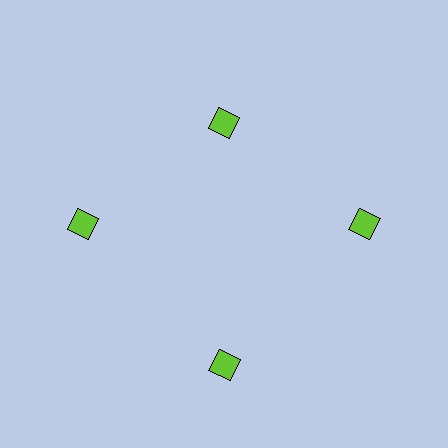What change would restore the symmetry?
The symmetry would be restored by moving it outward, back onto the ring so that all 4 diamonds sit at equal angles and equal distance from the center.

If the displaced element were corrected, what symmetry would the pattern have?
It would have 4-fold rotational symmetry — the pattern would map onto itself every 90 degrees.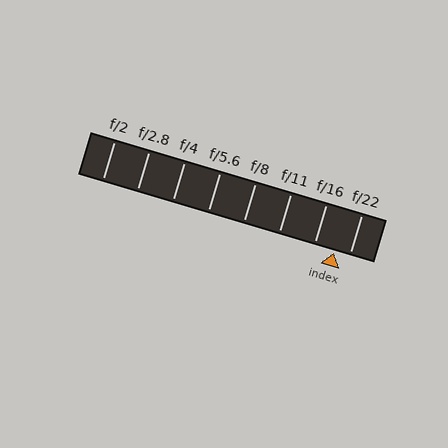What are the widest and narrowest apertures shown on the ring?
The widest aperture shown is f/2 and the narrowest is f/22.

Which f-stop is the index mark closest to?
The index mark is closest to f/22.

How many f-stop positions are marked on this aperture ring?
There are 8 f-stop positions marked.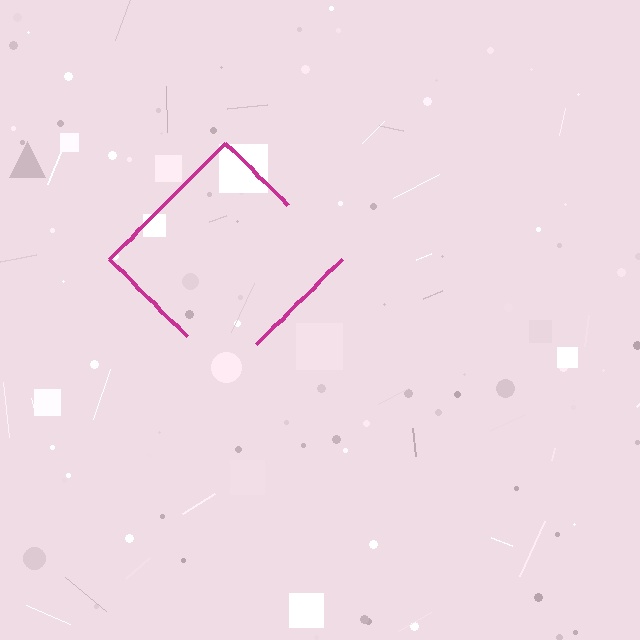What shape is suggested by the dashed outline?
The dashed outline suggests a diamond.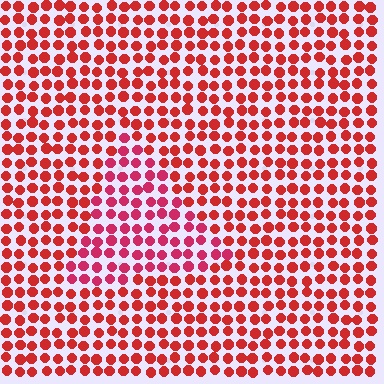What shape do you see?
I see a triangle.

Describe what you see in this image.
The image is filled with small red elements in a uniform arrangement. A triangle-shaped region is visible where the elements are tinted to a slightly different hue, forming a subtle color boundary.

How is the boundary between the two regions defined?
The boundary is defined purely by a slight shift in hue (about 21 degrees). Spacing, size, and orientation are identical on both sides.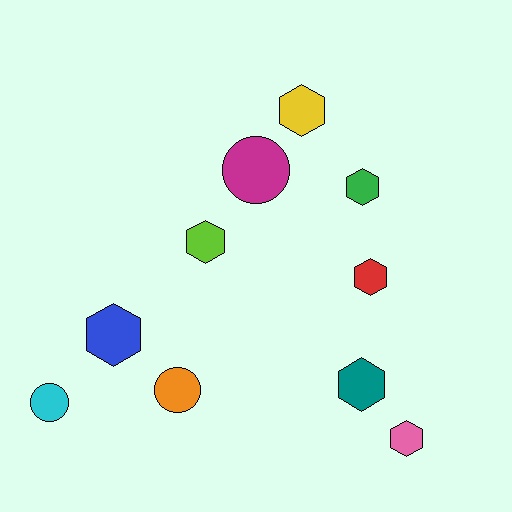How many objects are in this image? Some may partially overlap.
There are 10 objects.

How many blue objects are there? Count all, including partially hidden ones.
There is 1 blue object.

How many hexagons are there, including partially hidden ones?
There are 7 hexagons.